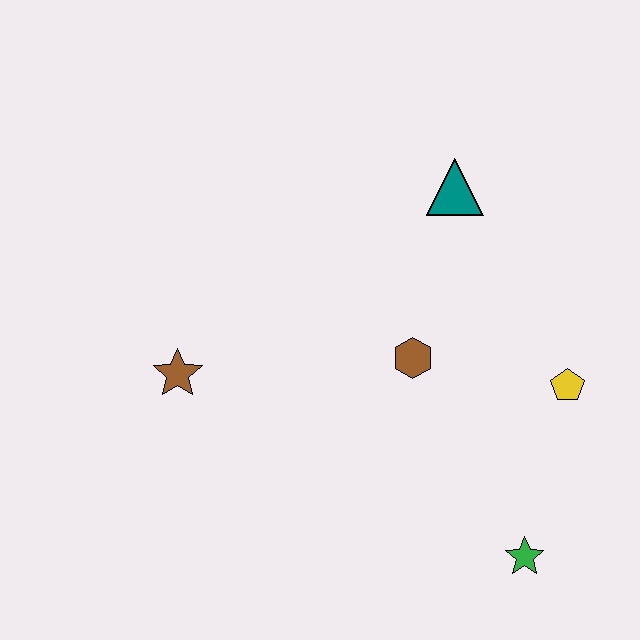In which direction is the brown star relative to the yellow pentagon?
The brown star is to the left of the yellow pentagon.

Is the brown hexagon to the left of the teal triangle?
Yes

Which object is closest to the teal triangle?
The brown hexagon is closest to the teal triangle.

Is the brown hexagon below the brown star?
No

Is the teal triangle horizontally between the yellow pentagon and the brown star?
Yes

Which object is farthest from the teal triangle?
The green star is farthest from the teal triangle.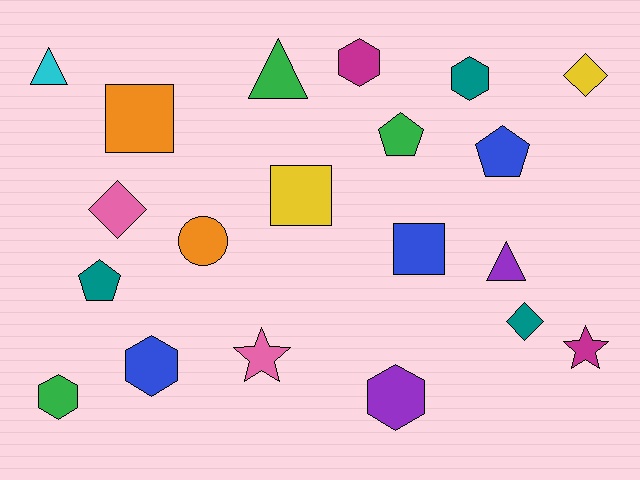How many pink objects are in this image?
There are 2 pink objects.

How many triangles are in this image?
There are 3 triangles.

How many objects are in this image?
There are 20 objects.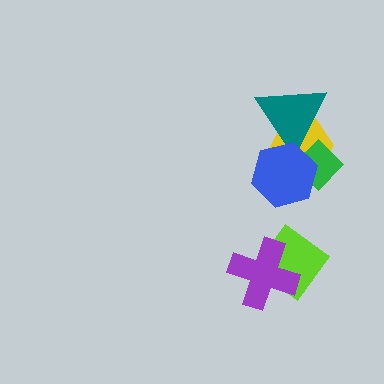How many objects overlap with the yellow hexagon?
3 objects overlap with the yellow hexagon.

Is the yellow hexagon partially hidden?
Yes, it is partially covered by another shape.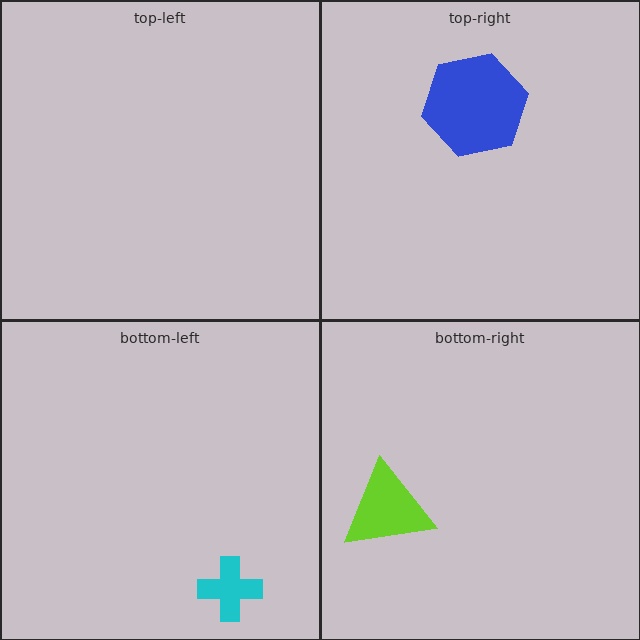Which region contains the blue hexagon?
The top-right region.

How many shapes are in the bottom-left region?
1.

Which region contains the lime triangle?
The bottom-right region.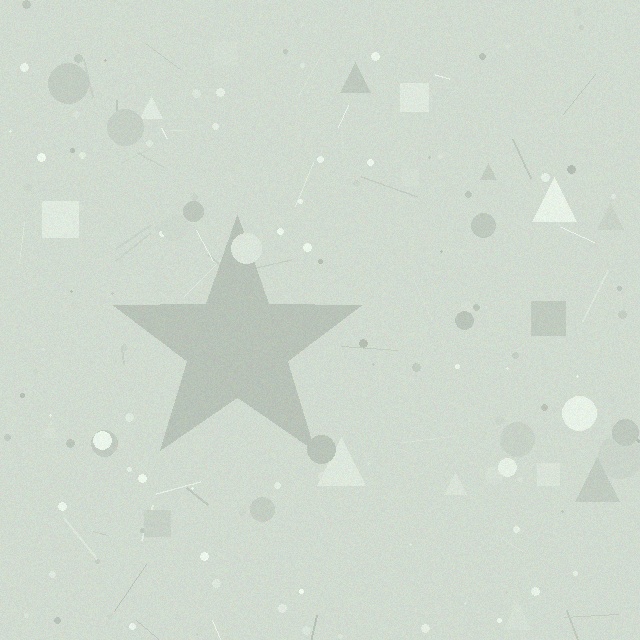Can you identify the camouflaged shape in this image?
The camouflaged shape is a star.